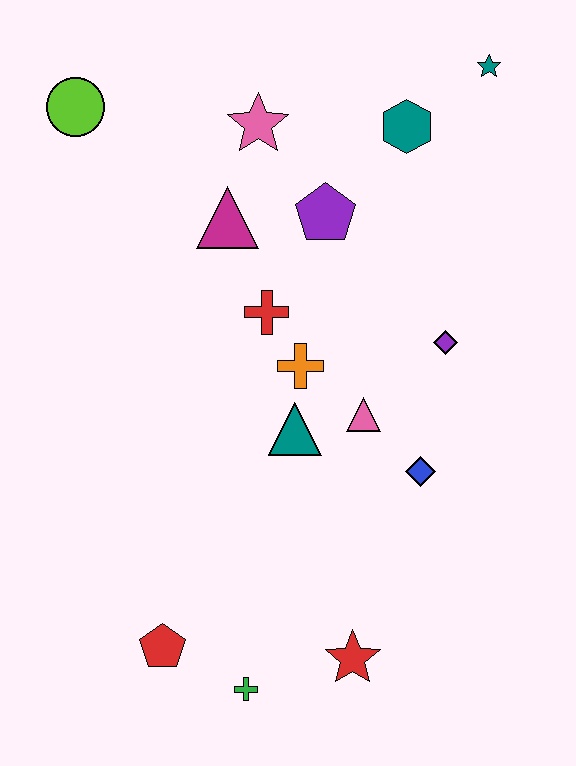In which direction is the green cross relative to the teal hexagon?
The green cross is below the teal hexagon.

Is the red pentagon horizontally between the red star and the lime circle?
Yes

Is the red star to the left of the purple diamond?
Yes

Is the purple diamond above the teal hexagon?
No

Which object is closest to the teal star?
The teal hexagon is closest to the teal star.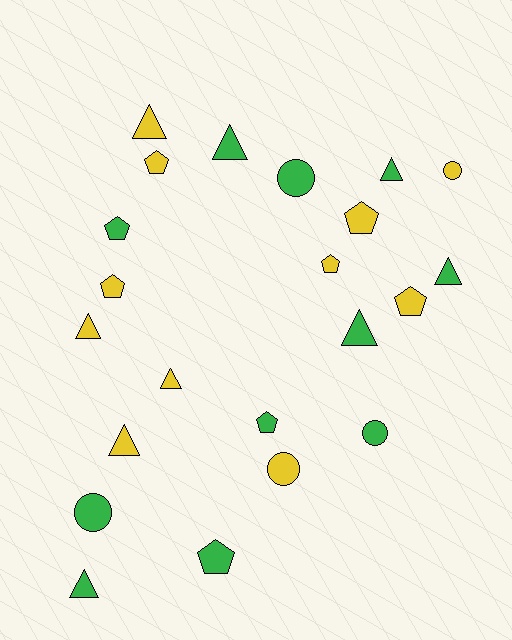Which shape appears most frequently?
Triangle, with 9 objects.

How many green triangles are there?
There are 5 green triangles.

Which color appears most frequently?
Green, with 11 objects.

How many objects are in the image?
There are 22 objects.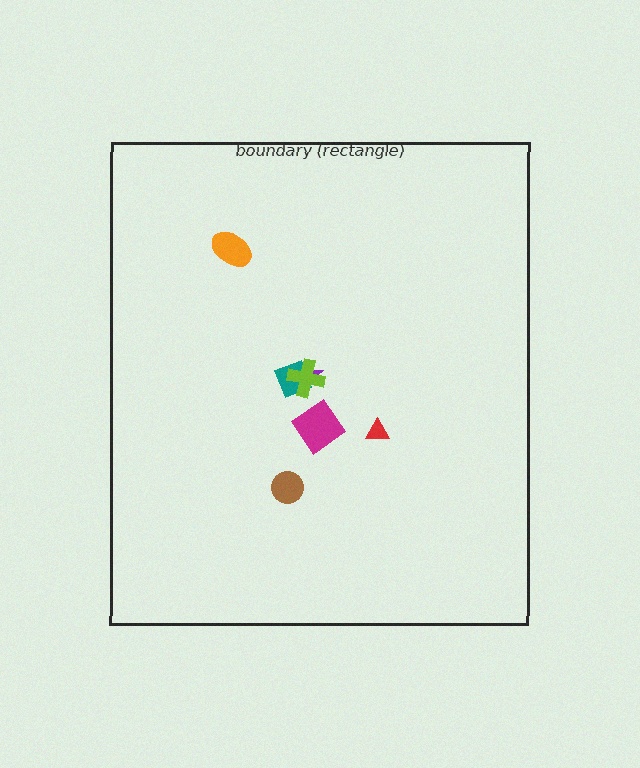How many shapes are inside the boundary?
7 inside, 0 outside.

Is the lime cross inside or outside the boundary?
Inside.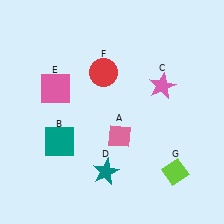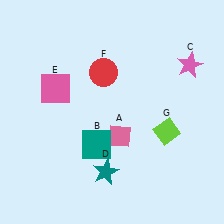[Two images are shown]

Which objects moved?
The objects that moved are: the teal square (B), the pink star (C), the lime diamond (G).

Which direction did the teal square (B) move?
The teal square (B) moved right.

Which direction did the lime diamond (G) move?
The lime diamond (G) moved up.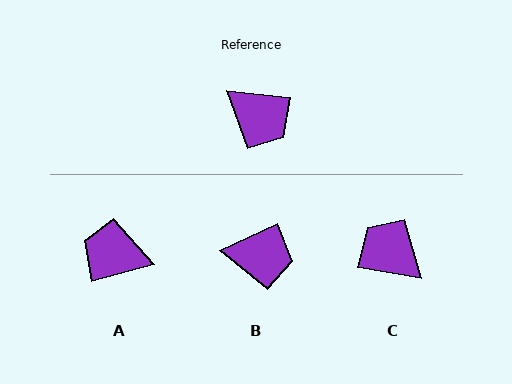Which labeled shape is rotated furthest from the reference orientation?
C, about 176 degrees away.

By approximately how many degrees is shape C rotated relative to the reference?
Approximately 176 degrees counter-clockwise.